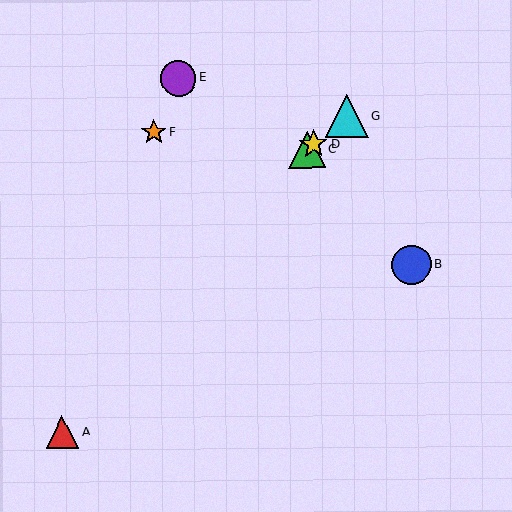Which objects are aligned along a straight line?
Objects C, D, G are aligned along a straight line.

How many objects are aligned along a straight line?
3 objects (C, D, G) are aligned along a straight line.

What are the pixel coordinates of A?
Object A is at (62, 432).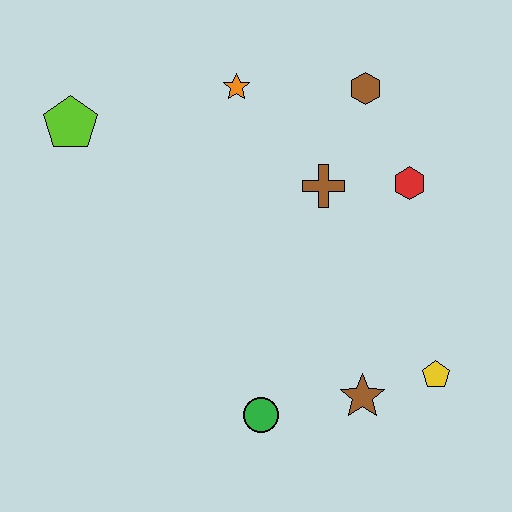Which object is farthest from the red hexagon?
The lime pentagon is farthest from the red hexagon.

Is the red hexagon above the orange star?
No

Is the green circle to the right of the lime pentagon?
Yes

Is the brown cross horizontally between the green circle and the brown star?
Yes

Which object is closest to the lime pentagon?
The orange star is closest to the lime pentagon.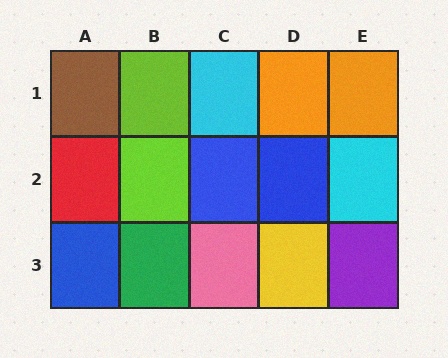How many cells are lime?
2 cells are lime.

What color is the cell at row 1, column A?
Brown.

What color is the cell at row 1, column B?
Lime.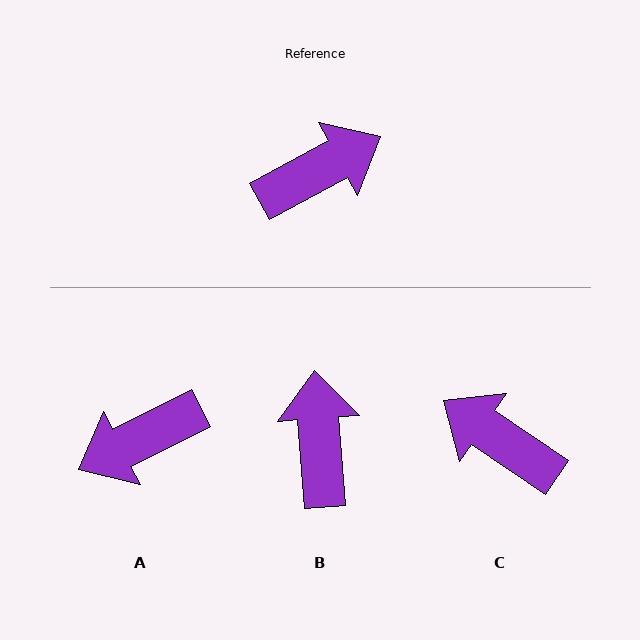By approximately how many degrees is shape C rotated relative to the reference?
Approximately 117 degrees counter-clockwise.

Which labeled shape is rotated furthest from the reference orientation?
A, about 178 degrees away.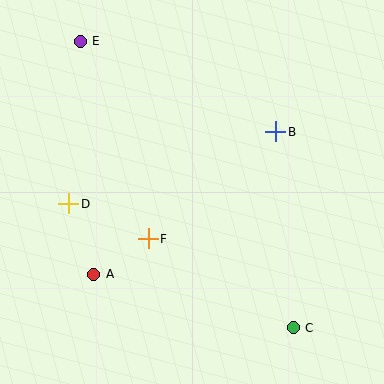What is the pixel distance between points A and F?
The distance between A and F is 65 pixels.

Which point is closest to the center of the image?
Point F at (148, 239) is closest to the center.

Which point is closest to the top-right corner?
Point B is closest to the top-right corner.